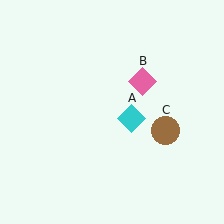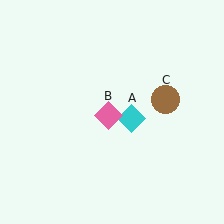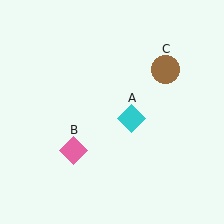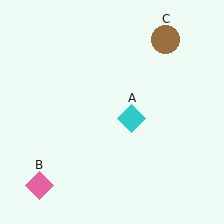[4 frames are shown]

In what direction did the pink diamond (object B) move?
The pink diamond (object B) moved down and to the left.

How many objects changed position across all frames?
2 objects changed position: pink diamond (object B), brown circle (object C).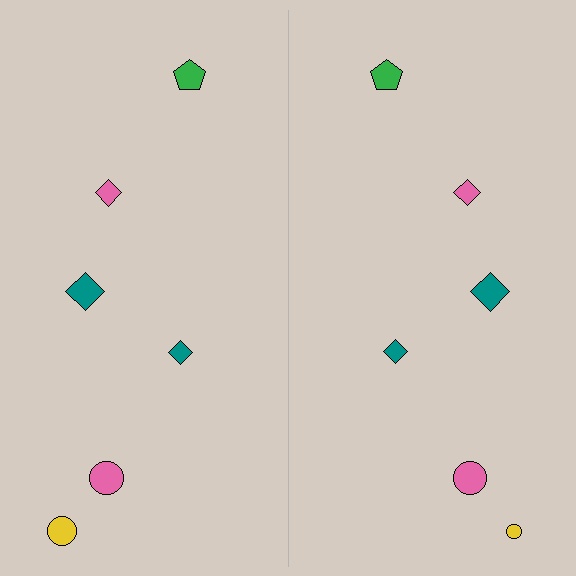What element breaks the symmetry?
The yellow circle on the right side has a different size than its mirror counterpart.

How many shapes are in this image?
There are 12 shapes in this image.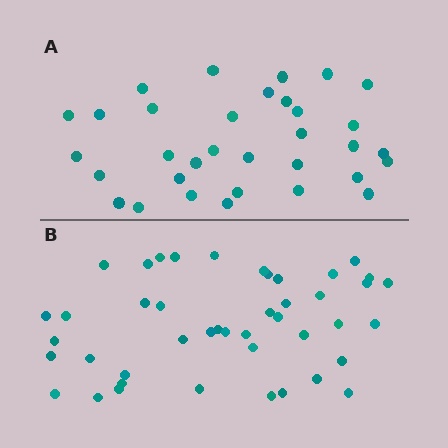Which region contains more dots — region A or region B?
Region B (the bottom region) has more dots.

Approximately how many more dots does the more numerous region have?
Region B has roughly 12 or so more dots than region A.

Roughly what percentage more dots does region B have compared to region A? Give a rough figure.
About 35% more.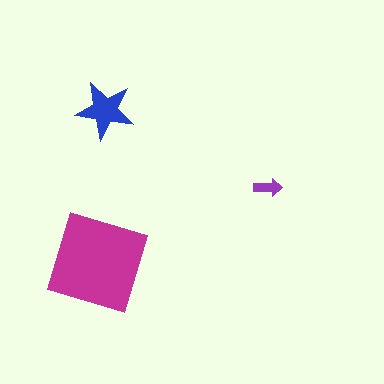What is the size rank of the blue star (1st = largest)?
2nd.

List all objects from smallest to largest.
The purple arrow, the blue star, the magenta square.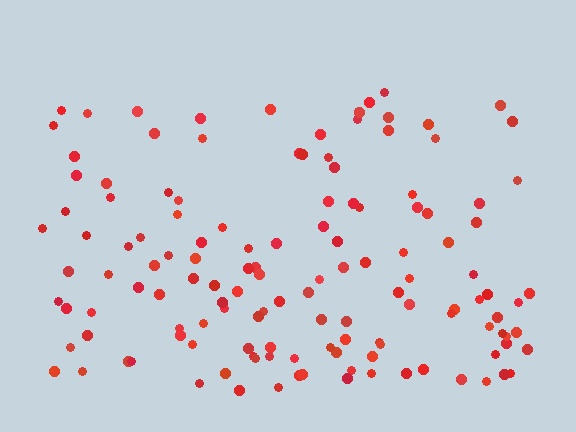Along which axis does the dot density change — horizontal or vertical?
Vertical.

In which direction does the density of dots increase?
From top to bottom, with the bottom side densest.